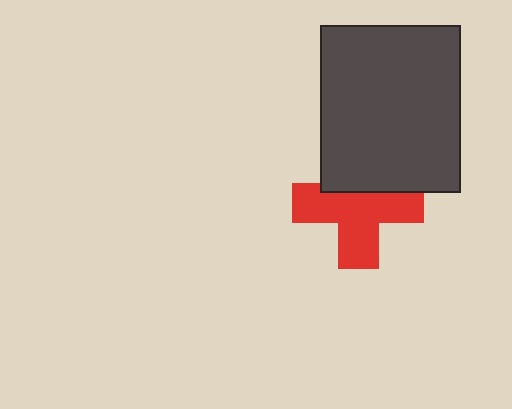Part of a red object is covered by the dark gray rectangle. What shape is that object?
It is a cross.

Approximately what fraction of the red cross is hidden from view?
Roughly 33% of the red cross is hidden behind the dark gray rectangle.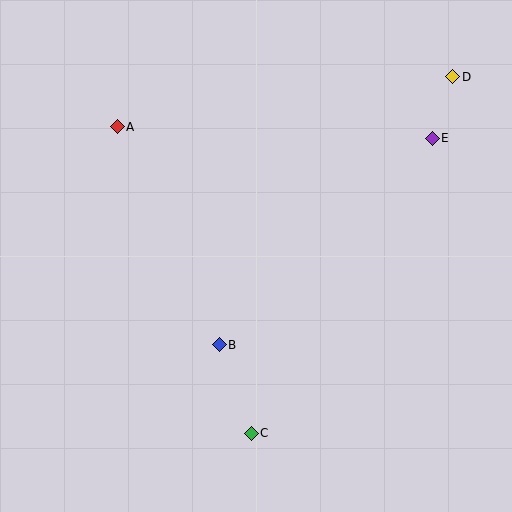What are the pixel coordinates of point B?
Point B is at (219, 345).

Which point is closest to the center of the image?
Point B at (219, 345) is closest to the center.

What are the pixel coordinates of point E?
Point E is at (432, 138).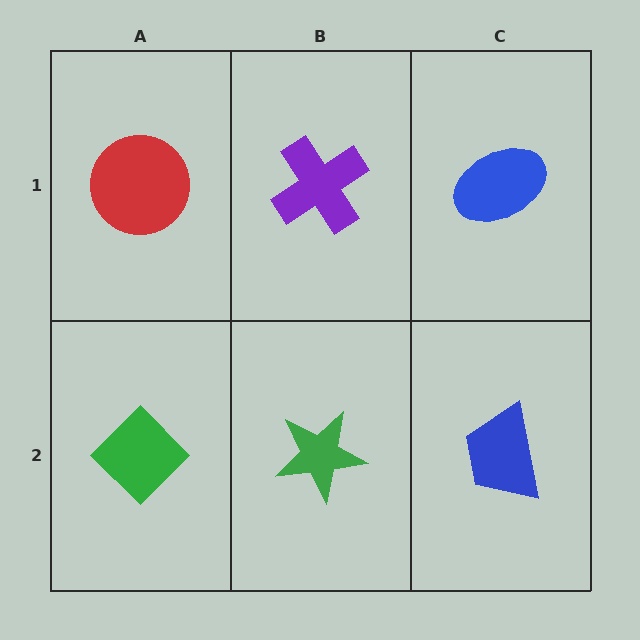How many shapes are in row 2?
3 shapes.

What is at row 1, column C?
A blue ellipse.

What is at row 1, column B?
A purple cross.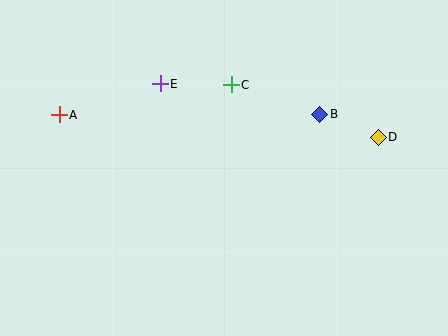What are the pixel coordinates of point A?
Point A is at (59, 115).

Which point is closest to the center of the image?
Point C at (231, 85) is closest to the center.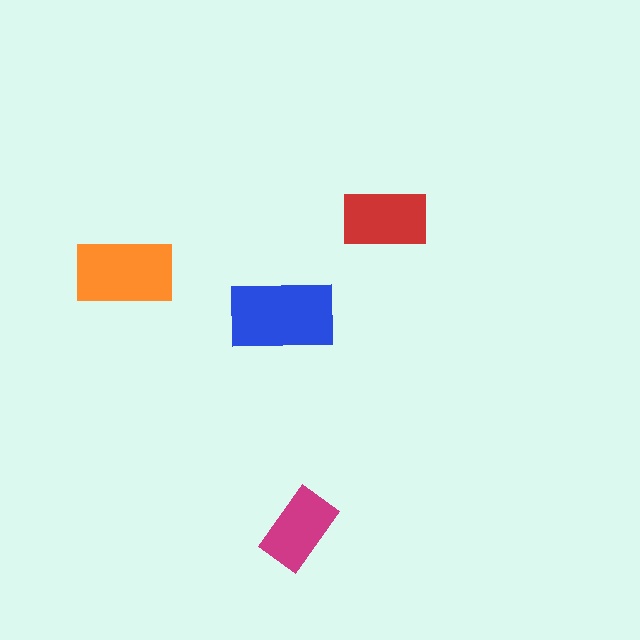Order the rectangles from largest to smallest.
the blue one, the orange one, the red one, the magenta one.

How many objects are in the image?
There are 4 objects in the image.